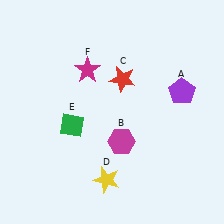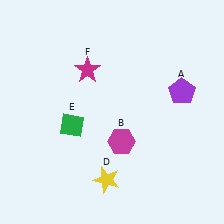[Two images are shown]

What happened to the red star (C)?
The red star (C) was removed in Image 2. It was in the top-right area of Image 1.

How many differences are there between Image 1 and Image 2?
There is 1 difference between the two images.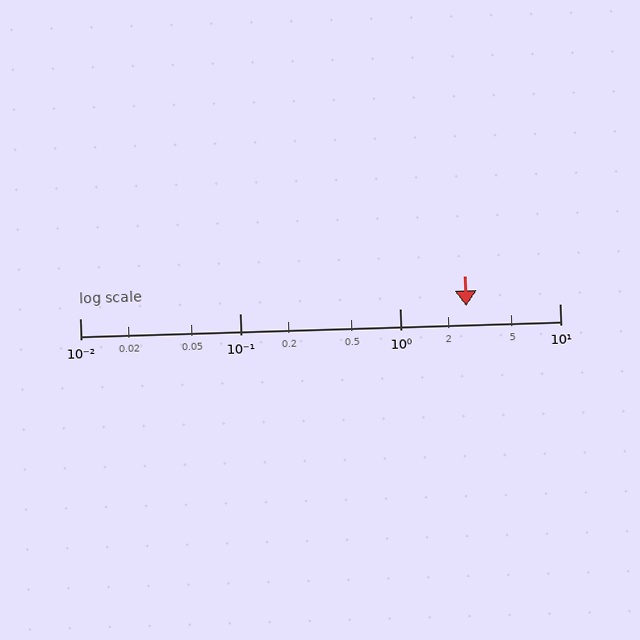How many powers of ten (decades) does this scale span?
The scale spans 3 decades, from 0.01 to 10.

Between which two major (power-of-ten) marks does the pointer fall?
The pointer is between 1 and 10.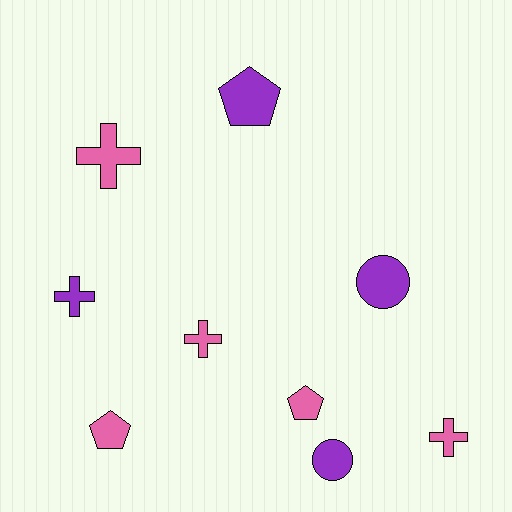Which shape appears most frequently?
Cross, with 4 objects.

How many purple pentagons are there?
There is 1 purple pentagon.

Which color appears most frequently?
Pink, with 5 objects.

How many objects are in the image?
There are 9 objects.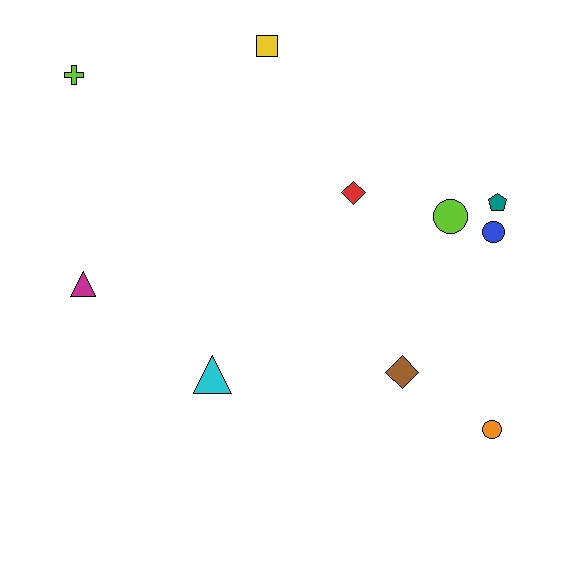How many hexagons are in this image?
There are no hexagons.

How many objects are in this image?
There are 10 objects.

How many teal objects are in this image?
There is 1 teal object.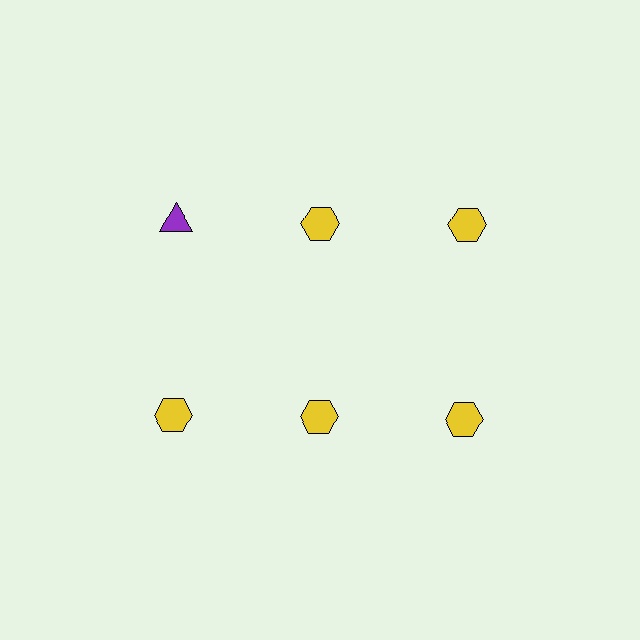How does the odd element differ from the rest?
It differs in both color (purple instead of yellow) and shape (triangle instead of hexagon).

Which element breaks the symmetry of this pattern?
The purple triangle in the top row, leftmost column breaks the symmetry. All other shapes are yellow hexagons.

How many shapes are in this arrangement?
There are 6 shapes arranged in a grid pattern.